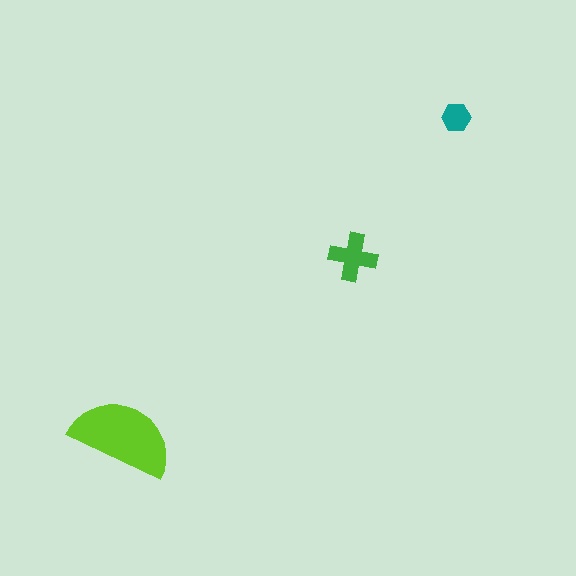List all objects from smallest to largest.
The teal hexagon, the green cross, the lime semicircle.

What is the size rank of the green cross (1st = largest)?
2nd.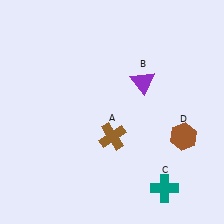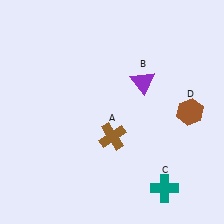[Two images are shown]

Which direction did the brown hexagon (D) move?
The brown hexagon (D) moved up.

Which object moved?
The brown hexagon (D) moved up.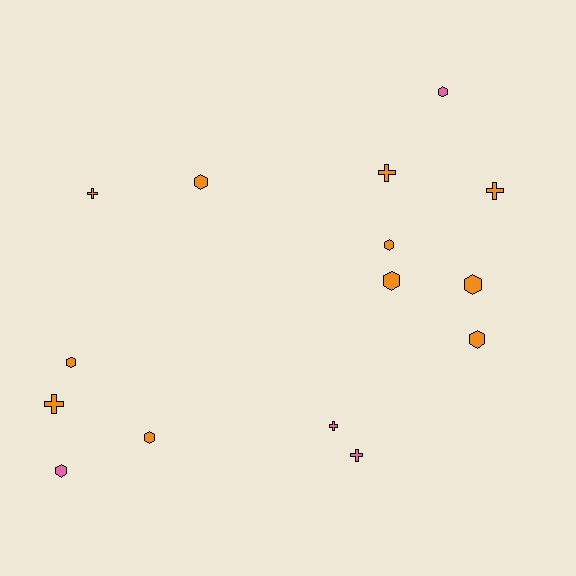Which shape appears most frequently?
Hexagon, with 9 objects.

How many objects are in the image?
There are 15 objects.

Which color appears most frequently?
Orange, with 11 objects.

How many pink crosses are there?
There are 2 pink crosses.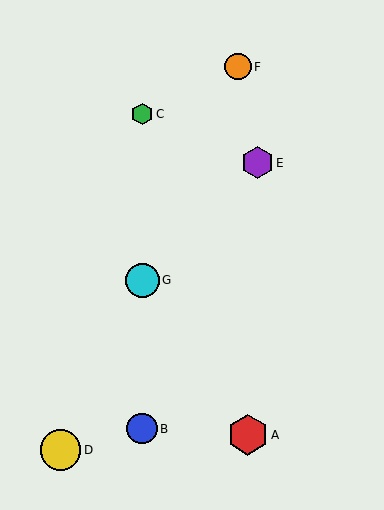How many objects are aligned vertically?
3 objects (B, C, G) are aligned vertically.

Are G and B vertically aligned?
Yes, both are at x≈142.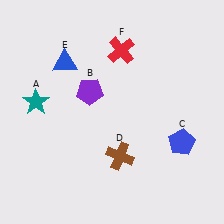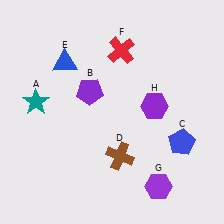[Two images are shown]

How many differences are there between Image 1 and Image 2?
There are 2 differences between the two images.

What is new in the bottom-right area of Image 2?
A purple hexagon (G) was added in the bottom-right area of Image 2.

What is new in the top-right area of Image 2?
A purple hexagon (H) was added in the top-right area of Image 2.